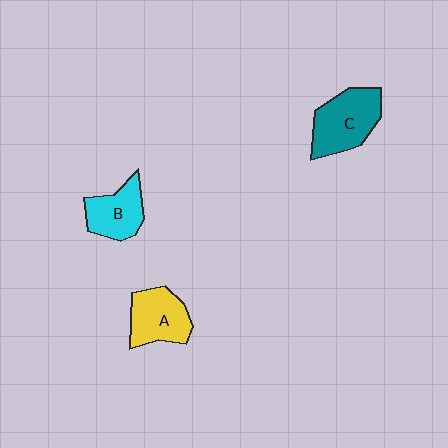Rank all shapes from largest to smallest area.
From largest to smallest: C (teal), A (yellow), B (cyan).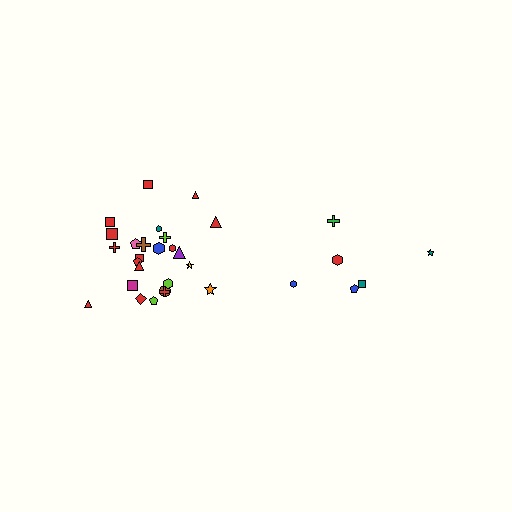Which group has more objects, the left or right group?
The left group.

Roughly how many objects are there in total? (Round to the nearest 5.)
Roughly 30 objects in total.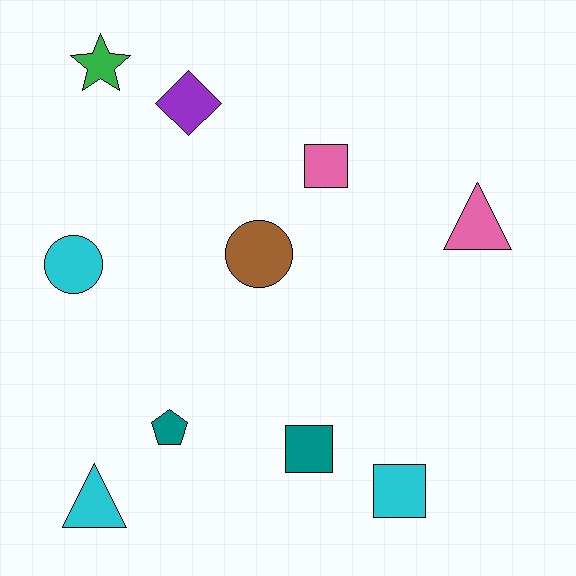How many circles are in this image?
There are 2 circles.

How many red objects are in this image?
There are no red objects.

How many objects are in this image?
There are 10 objects.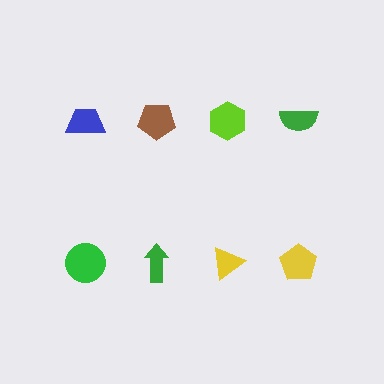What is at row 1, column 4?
A green semicircle.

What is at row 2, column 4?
A yellow pentagon.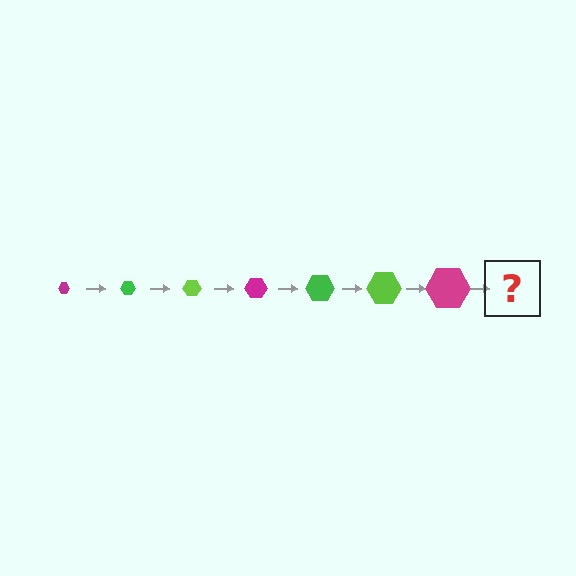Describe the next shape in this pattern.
It should be a green hexagon, larger than the previous one.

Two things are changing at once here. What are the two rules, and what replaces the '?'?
The two rules are that the hexagon grows larger each step and the color cycles through magenta, green, and lime. The '?' should be a green hexagon, larger than the previous one.